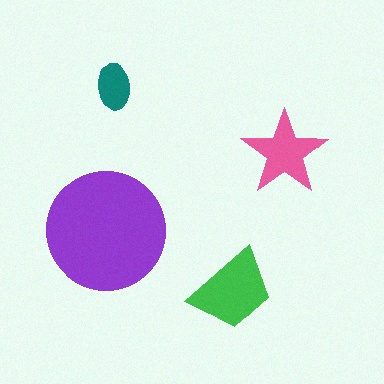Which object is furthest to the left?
The purple circle is leftmost.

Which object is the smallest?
The teal ellipse.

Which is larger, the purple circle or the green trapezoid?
The purple circle.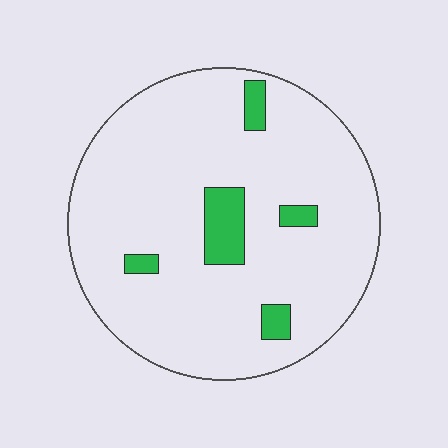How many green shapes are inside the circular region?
5.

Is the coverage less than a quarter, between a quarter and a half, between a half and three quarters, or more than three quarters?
Less than a quarter.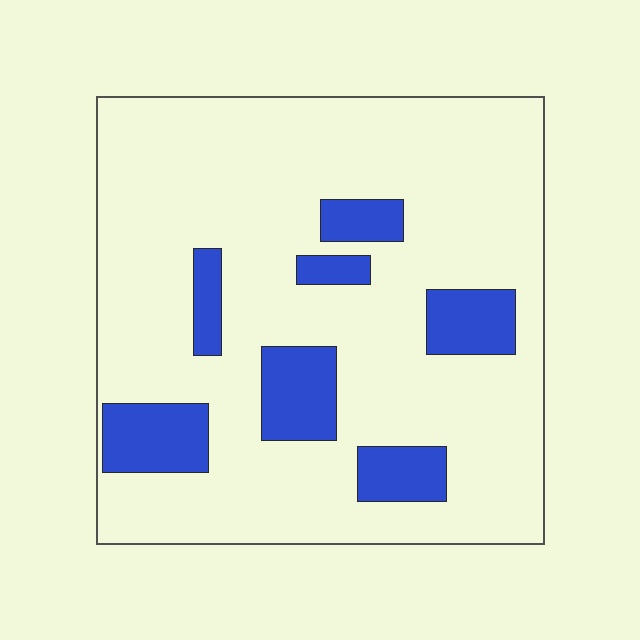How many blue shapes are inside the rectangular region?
7.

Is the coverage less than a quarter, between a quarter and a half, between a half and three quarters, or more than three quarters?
Less than a quarter.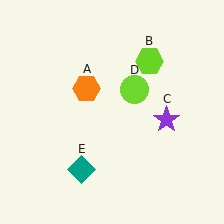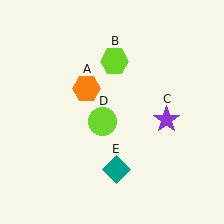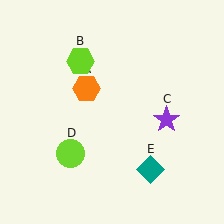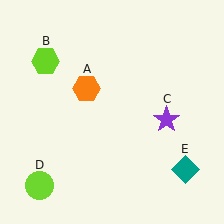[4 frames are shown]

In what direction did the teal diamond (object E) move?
The teal diamond (object E) moved right.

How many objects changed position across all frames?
3 objects changed position: lime hexagon (object B), lime circle (object D), teal diamond (object E).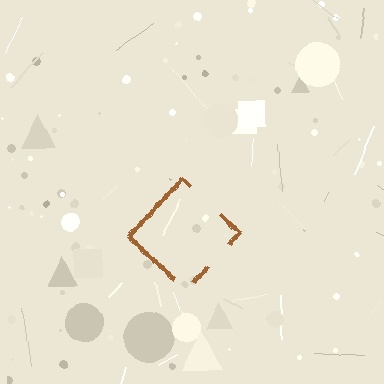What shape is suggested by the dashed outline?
The dashed outline suggests a diamond.